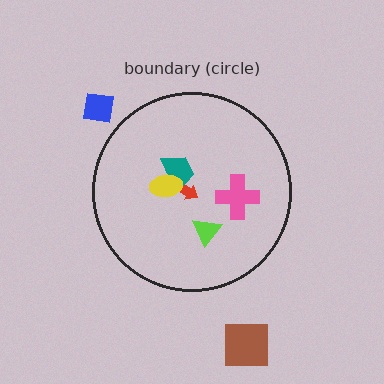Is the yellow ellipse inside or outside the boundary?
Inside.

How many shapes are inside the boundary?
5 inside, 2 outside.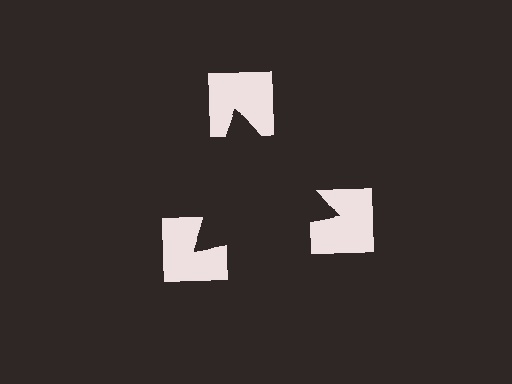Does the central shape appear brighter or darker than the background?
It typically appears slightly darker than the background, even though no actual brightness change is drawn.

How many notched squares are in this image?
There are 3 — one at each vertex of the illusory triangle.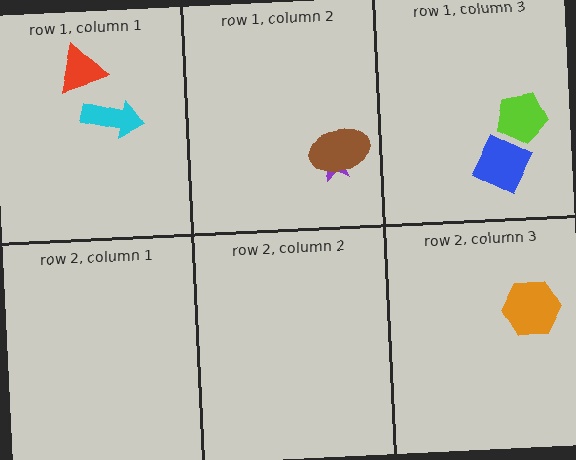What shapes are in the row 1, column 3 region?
The blue square, the lime pentagon.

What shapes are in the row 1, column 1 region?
The cyan arrow, the red triangle.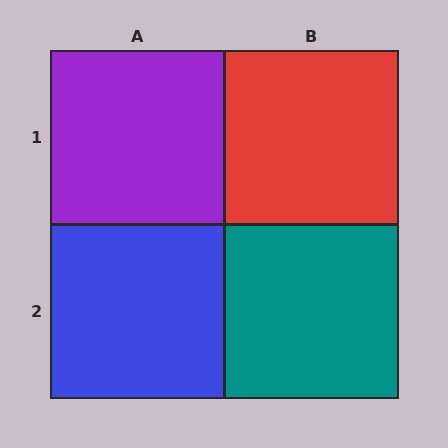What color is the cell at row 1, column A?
Purple.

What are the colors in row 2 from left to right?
Blue, teal.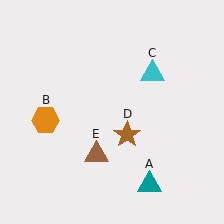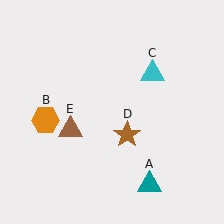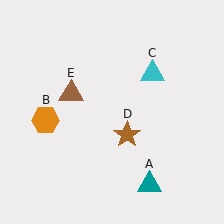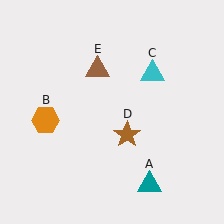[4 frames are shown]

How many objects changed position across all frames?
1 object changed position: brown triangle (object E).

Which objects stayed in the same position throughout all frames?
Teal triangle (object A) and orange hexagon (object B) and cyan triangle (object C) and brown star (object D) remained stationary.